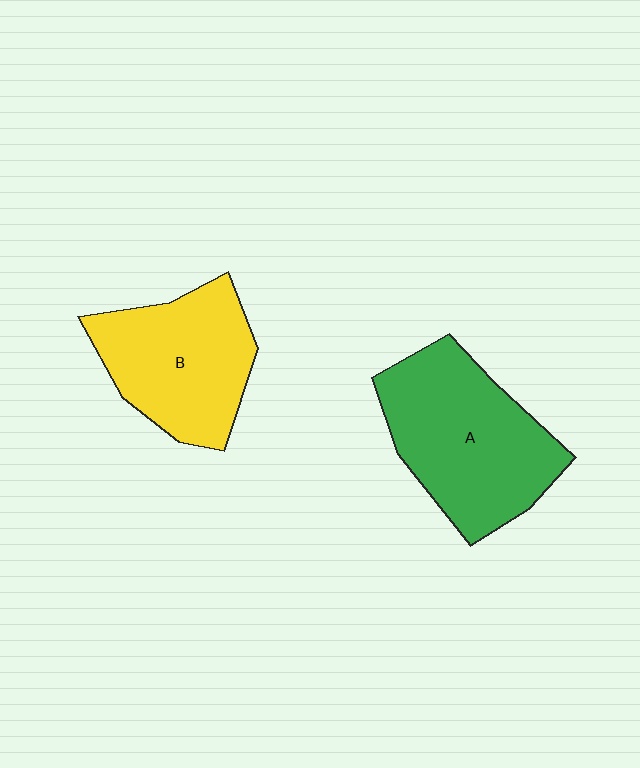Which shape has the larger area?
Shape A (green).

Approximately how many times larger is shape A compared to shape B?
Approximately 1.2 times.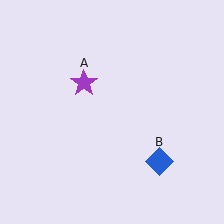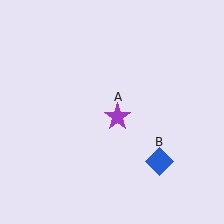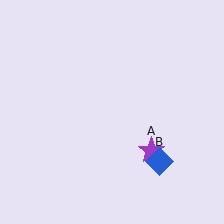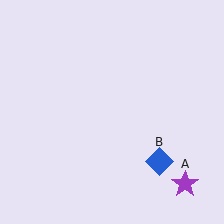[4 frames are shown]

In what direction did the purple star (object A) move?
The purple star (object A) moved down and to the right.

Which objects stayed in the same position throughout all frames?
Blue diamond (object B) remained stationary.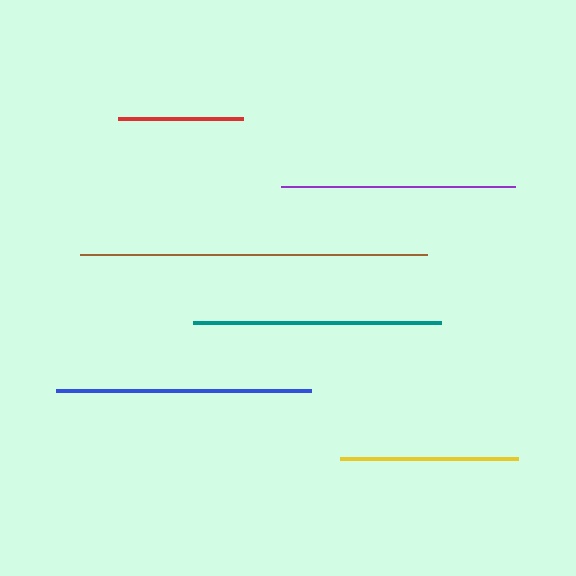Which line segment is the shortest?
The red line is the shortest at approximately 125 pixels.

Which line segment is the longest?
The brown line is the longest at approximately 347 pixels.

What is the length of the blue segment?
The blue segment is approximately 255 pixels long.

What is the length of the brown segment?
The brown segment is approximately 347 pixels long.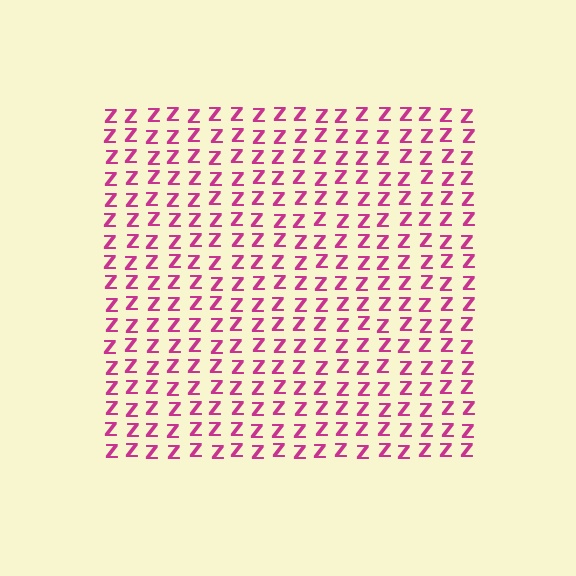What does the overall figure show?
The overall figure shows a square.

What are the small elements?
The small elements are letter Z's.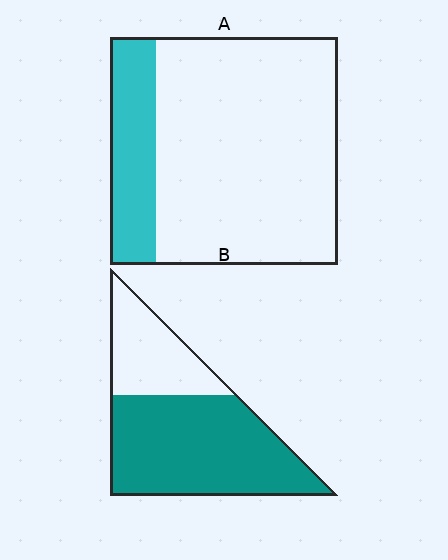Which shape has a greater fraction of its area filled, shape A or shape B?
Shape B.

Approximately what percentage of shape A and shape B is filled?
A is approximately 20% and B is approximately 70%.